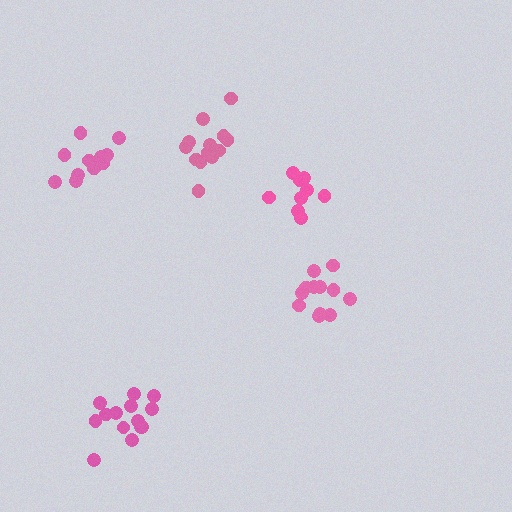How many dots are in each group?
Group 1: 11 dots, Group 2: 12 dots, Group 3: 10 dots, Group 4: 14 dots, Group 5: 13 dots (60 total).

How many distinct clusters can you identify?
There are 5 distinct clusters.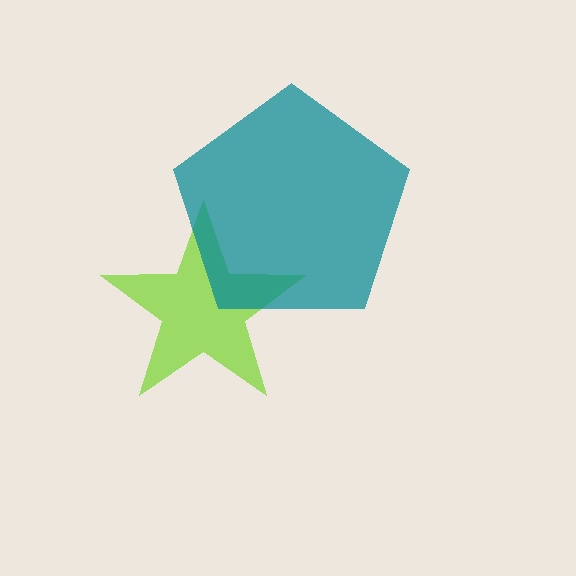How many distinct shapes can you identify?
There are 2 distinct shapes: a lime star, a teal pentagon.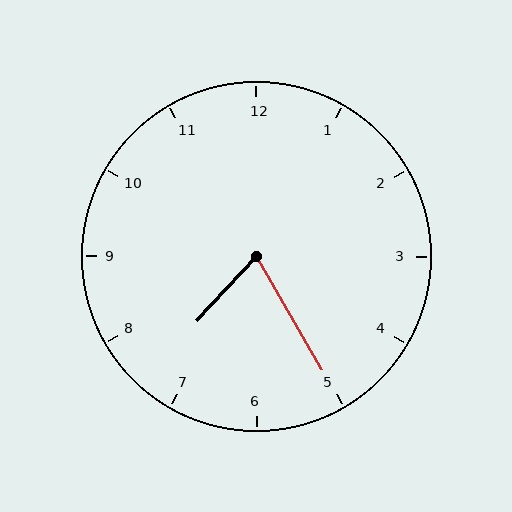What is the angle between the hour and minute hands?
Approximately 72 degrees.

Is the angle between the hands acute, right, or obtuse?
It is acute.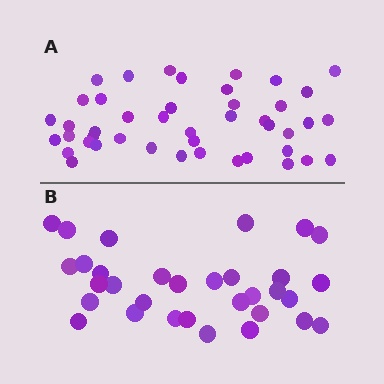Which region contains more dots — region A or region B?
Region A (the top region) has more dots.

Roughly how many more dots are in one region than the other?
Region A has roughly 12 or so more dots than region B.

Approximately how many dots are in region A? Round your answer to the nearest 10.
About 40 dots. (The exact count is 44, which rounds to 40.)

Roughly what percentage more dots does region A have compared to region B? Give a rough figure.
About 40% more.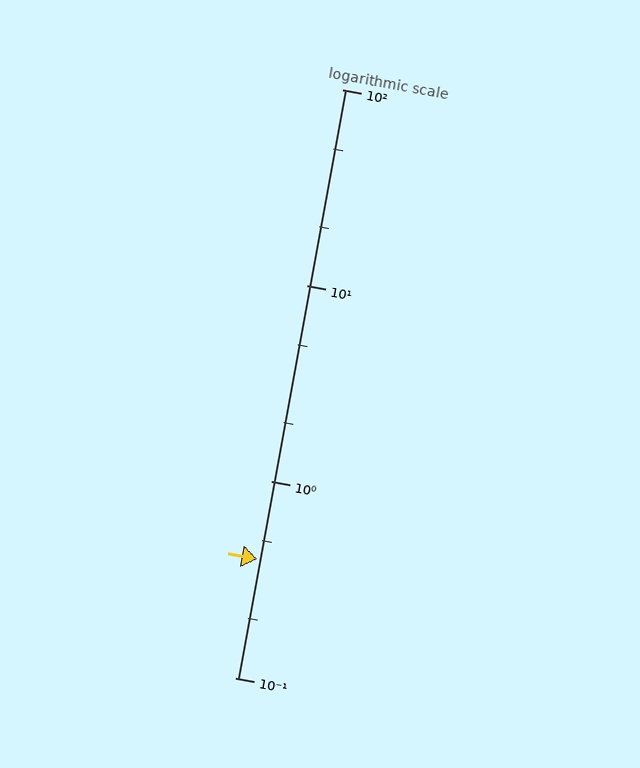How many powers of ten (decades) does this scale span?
The scale spans 3 decades, from 0.1 to 100.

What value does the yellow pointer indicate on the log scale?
The pointer indicates approximately 0.4.